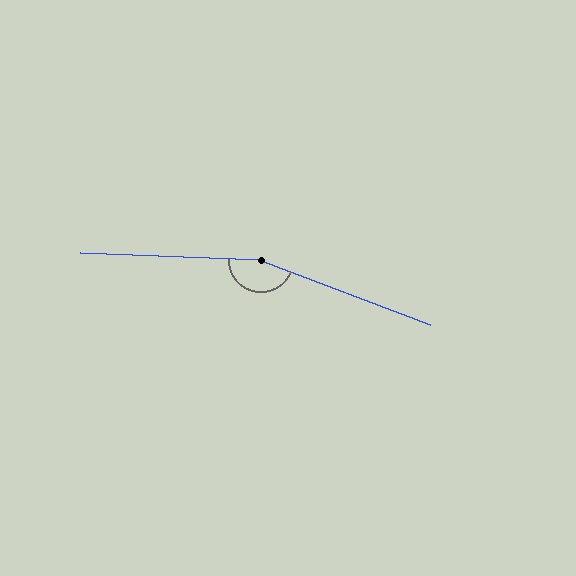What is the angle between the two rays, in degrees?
Approximately 162 degrees.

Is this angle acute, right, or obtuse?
It is obtuse.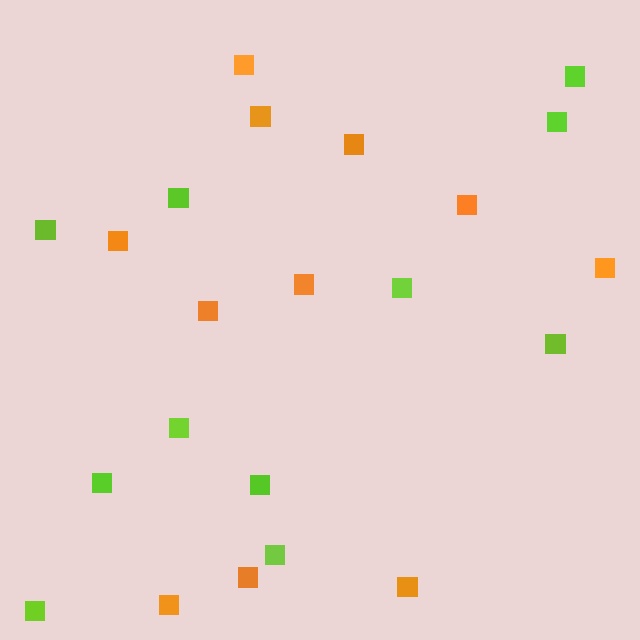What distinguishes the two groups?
There are 2 groups: one group of orange squares (11) and one group of lime squares (11).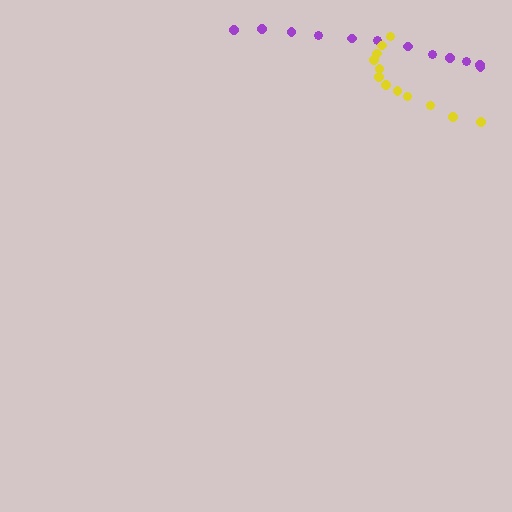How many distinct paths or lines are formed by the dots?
There are 2 distinct paths.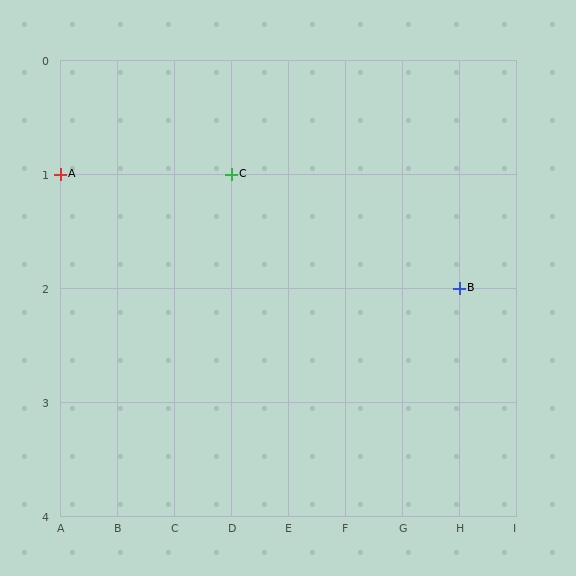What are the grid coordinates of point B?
Point B is at grid coordinates (H, 2).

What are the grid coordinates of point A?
Point A is at grid coordinates (A, 1).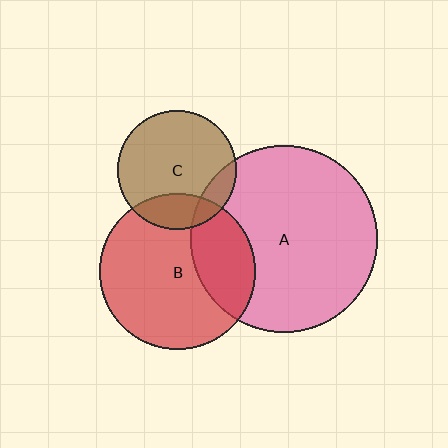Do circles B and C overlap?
Yes.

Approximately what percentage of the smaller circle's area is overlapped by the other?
Approximately 20%.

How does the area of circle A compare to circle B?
Approximately 1.4 times.